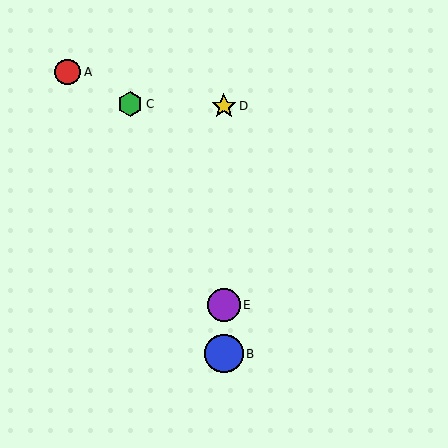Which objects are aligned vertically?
Objects B, D, E are aligned vertically.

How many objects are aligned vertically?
3 objects (B, D, E) are aligned vertically.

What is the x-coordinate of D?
Object D is at x≈224.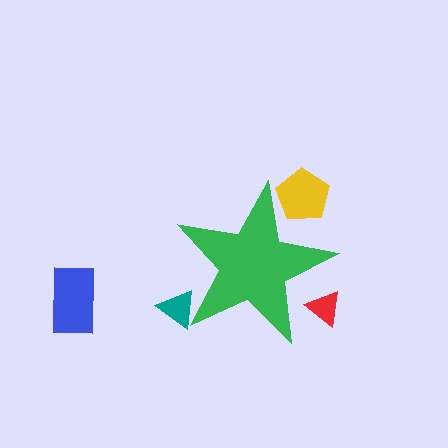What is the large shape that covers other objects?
A green star.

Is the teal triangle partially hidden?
Yes, the teal triangle is partially hidden behind the green star.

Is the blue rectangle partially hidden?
No, the blue rectangle is fully visible.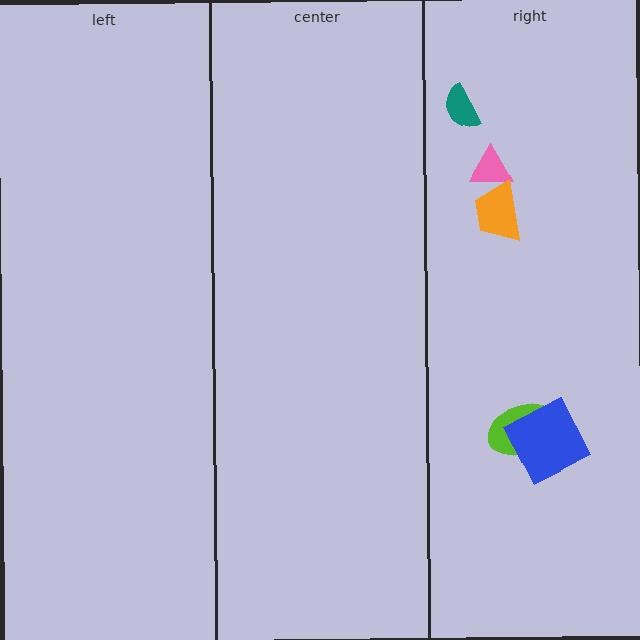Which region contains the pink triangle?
The right region.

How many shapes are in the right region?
5.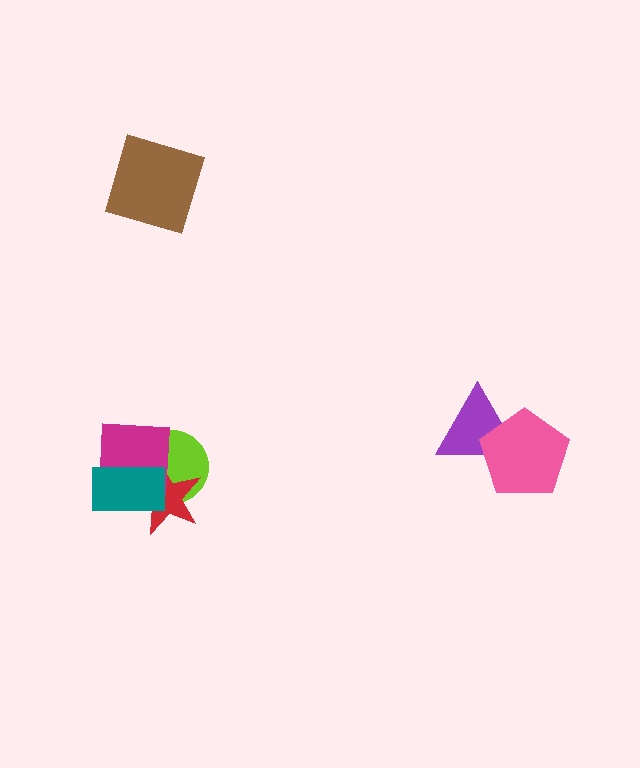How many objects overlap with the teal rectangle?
3 objects overlap with the teal rectangle.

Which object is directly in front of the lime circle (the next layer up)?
The red star is directly in front of the lime circle.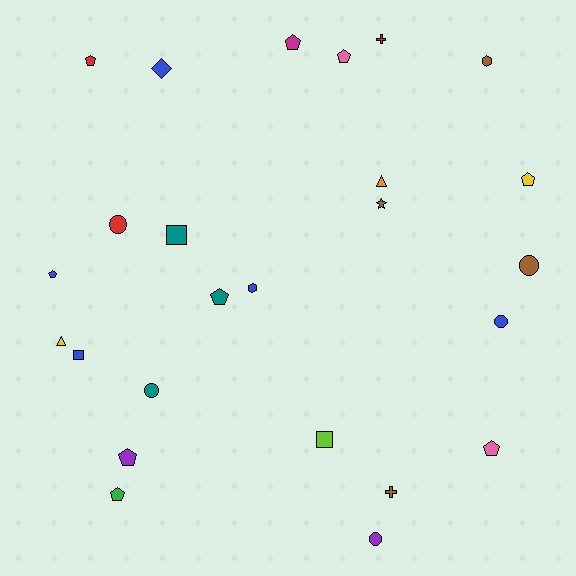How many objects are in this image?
There are 25 objects.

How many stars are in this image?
There is 1 star.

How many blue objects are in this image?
There are 5 blue objects.